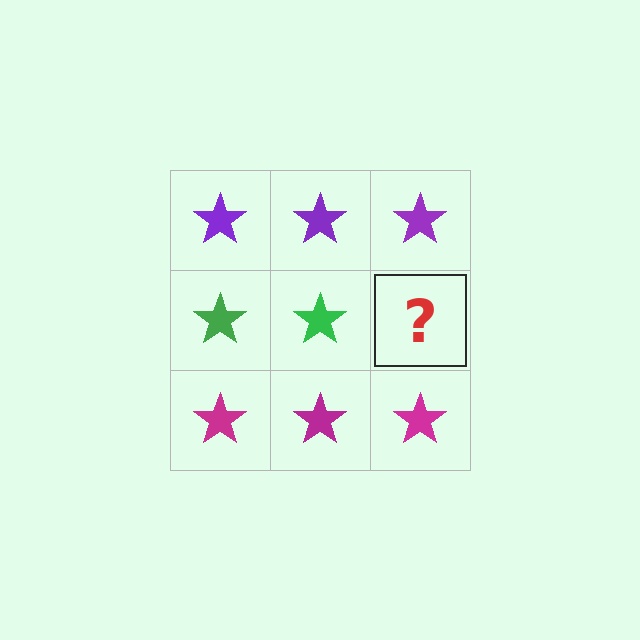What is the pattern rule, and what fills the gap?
The rule is that each row has a consistent color. The gap should be filled with a green star.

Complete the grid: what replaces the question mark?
The question mark should be replaced with a green star.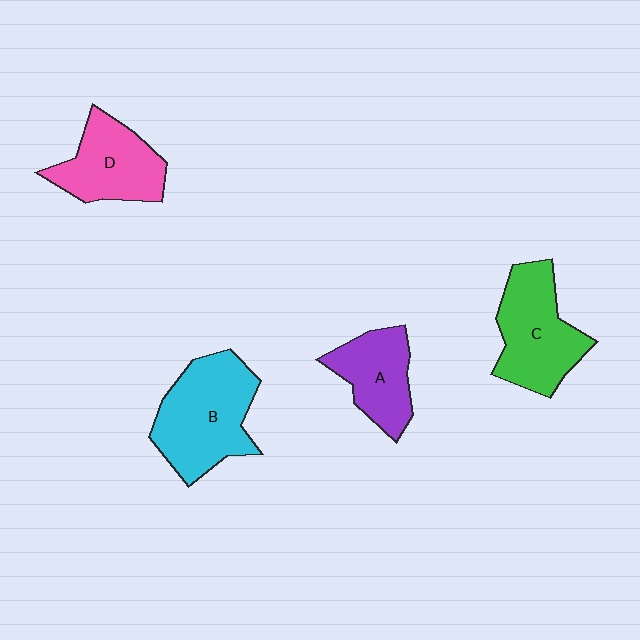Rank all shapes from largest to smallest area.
From largest to smallest: B (cyan), C (green), D (pink), A (purple).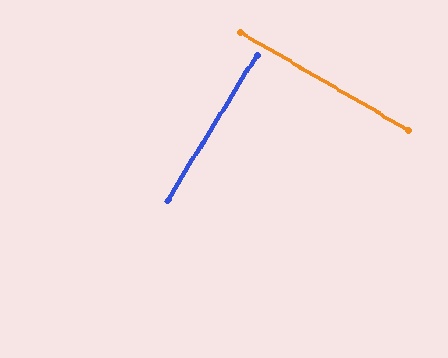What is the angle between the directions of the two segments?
Approximately 88 degrees.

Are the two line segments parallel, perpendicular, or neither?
Perpendicular — they meet at approximately 88°.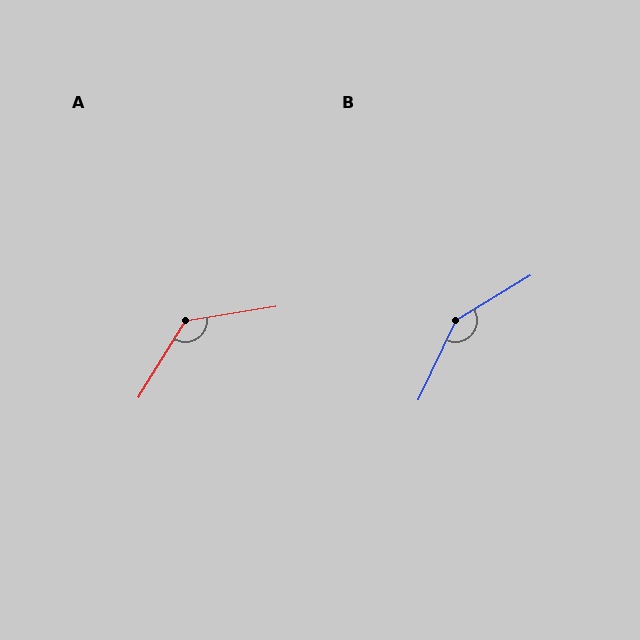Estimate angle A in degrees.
Approximately 130 degrees.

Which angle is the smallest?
A, at approximately 130 degrees.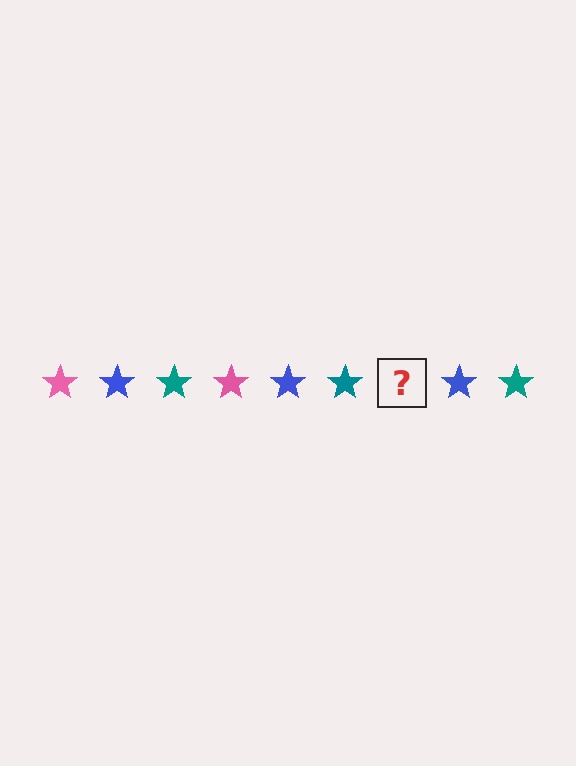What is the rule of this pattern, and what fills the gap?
The rule is that the pattern cycles through pink, blue, teal stars. The gap should be filled with a pink star.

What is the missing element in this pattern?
The missing element is a pink star.